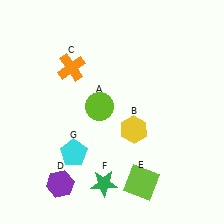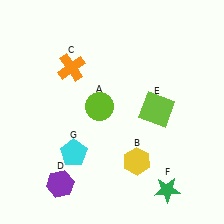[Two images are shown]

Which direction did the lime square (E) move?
The lime square (E) moved up.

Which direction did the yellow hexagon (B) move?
The yellow hexagon (B) moved down.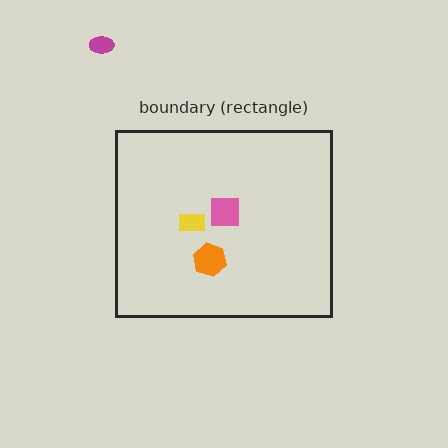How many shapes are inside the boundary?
3 inside, 1 outside.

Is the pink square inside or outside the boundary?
Inside.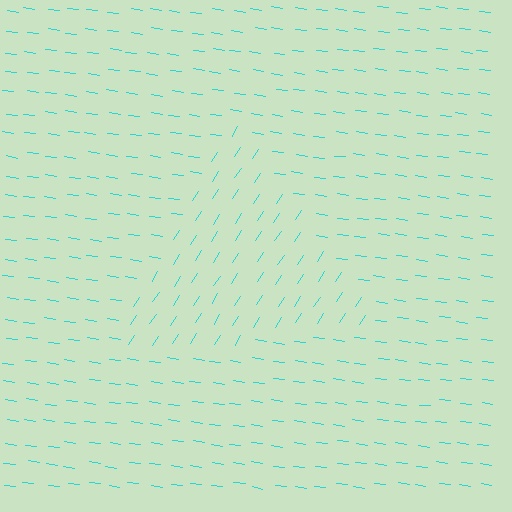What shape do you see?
I see a triangle.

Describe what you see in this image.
The image is filled with small cyan line segments. A triangle region in the image has lines oriented differently from the surrounding lines, creating a visible texture boundary.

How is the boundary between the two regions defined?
The boundary is defined purely by a change in line orientation (approximately 65 degrees difference). All lines are the same color and thickness.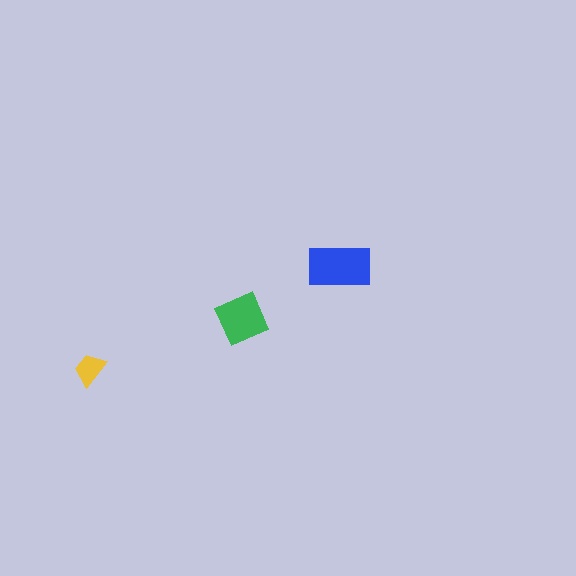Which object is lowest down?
The yellow trapezoid is bottommost.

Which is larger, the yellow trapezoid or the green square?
The green square.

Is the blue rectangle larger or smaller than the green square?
Larger.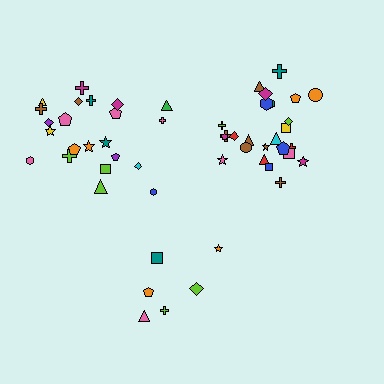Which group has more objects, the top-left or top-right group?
The top-right group.